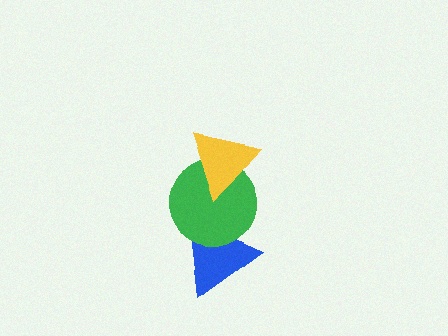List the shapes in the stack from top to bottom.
From top to bottom: the yellow triangle, the green circle, the blue triangle.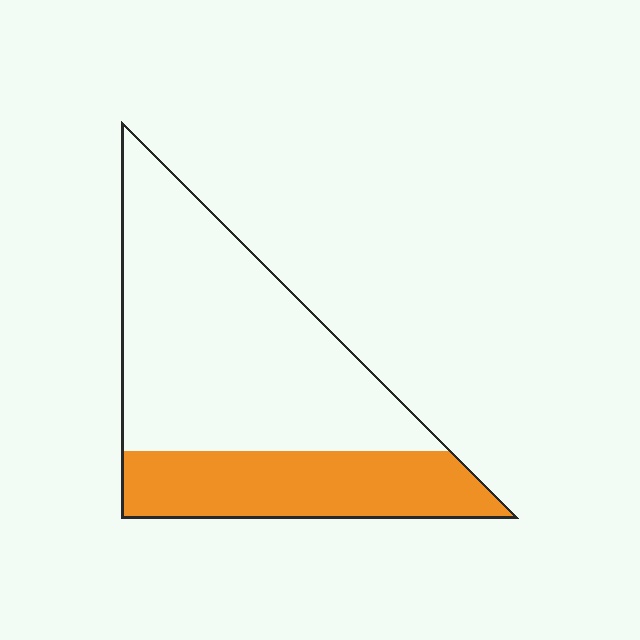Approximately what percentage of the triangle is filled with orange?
Approximately 30%.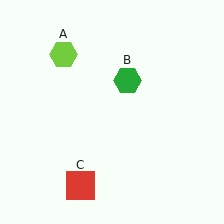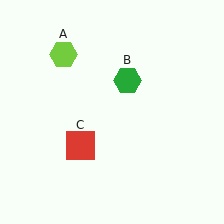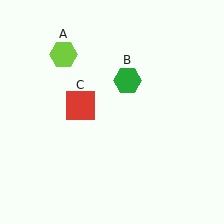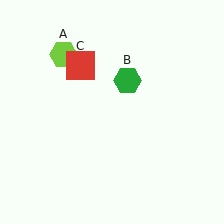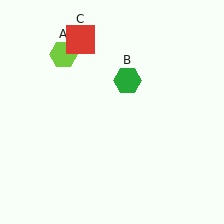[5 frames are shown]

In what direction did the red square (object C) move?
The red square (object C) moved up.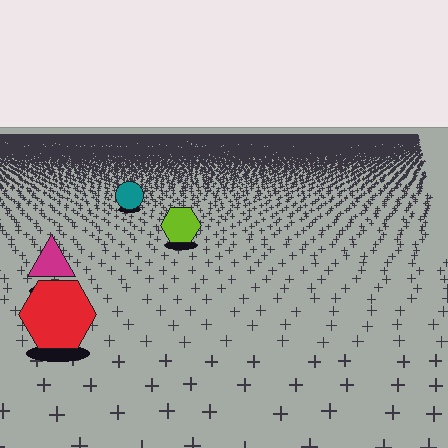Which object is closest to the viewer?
The red hexagon is closest. The texture marks near it are larger and more spread out.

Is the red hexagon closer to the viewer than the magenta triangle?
Yes. The red hexagon is closer — you can tell from the texture gradient: the ground texture is coarser near it.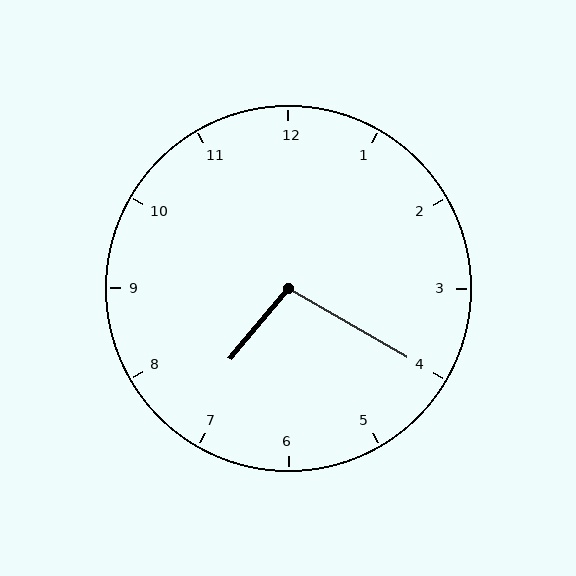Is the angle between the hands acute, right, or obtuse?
It is obtuse.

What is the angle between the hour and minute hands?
Approximately 100 degrees.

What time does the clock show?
7:20.